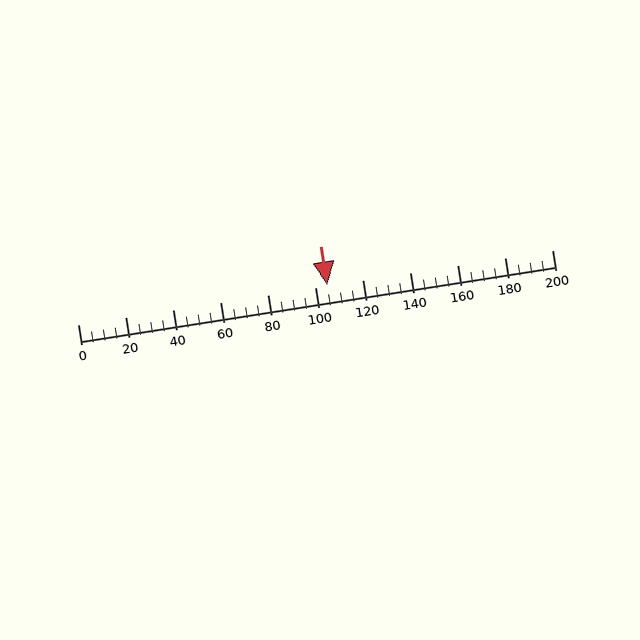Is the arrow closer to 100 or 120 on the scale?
The arrow is closer to 100.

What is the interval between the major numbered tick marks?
The major tick marks are spaced 20 units apart.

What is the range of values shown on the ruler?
The ruler shows values from 0 to 200.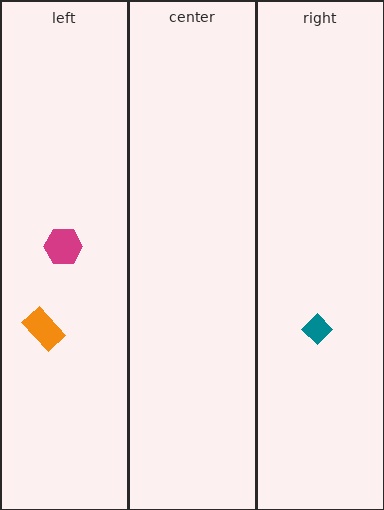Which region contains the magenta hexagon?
The left region.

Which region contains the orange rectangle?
The left region.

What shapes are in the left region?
The magenta hexagon, the orange rectangle.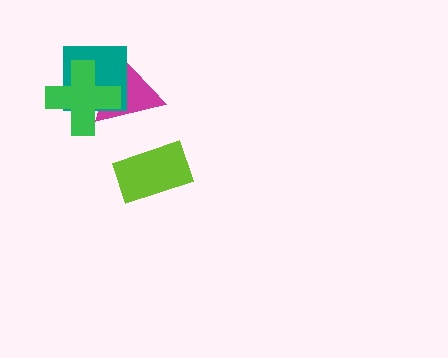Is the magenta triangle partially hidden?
Yes, it is partially covered by another shape.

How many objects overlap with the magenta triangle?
2 objects overlap with the magenta triangle.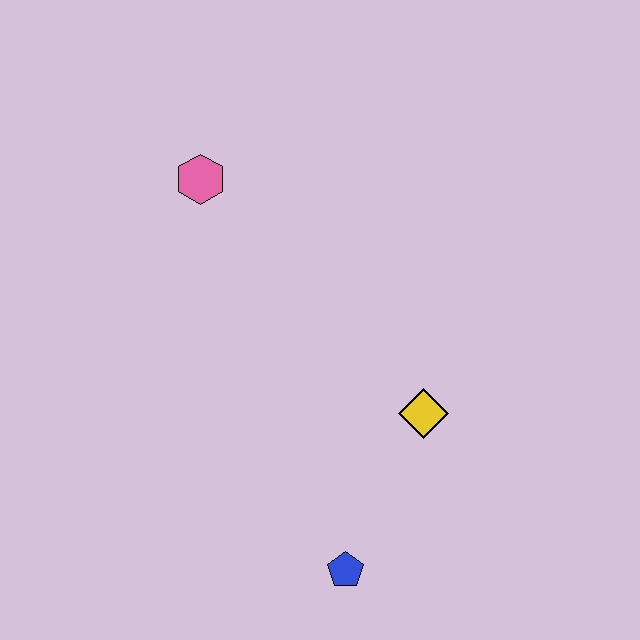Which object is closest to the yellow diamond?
The blue pentagon is closest to the yellow diamond.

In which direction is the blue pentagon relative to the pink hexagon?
The blue pentagon is below the pink hexagon.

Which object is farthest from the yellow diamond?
The pink hexagon is farthest from the yellow diamond.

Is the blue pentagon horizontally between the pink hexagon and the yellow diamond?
Yes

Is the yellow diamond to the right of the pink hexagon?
Yes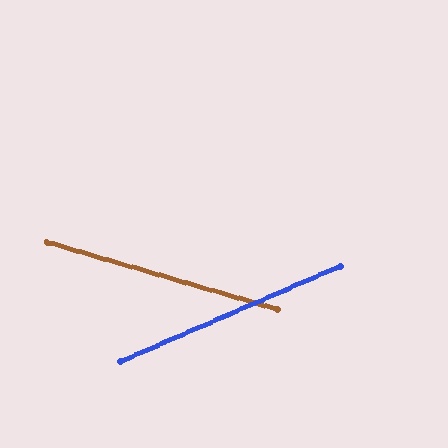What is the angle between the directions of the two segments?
Approximately 40 degrees.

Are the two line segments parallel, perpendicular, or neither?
Neither parallel nor perpendicular — they differ by about 40°.